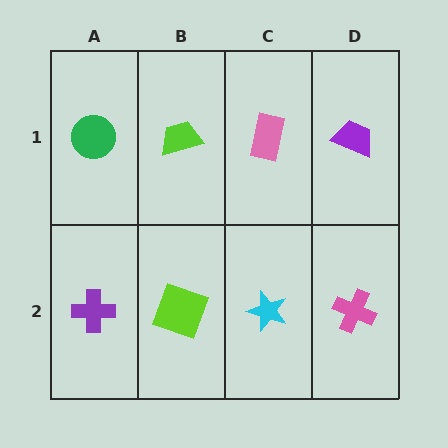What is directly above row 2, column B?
A lime trapezoid.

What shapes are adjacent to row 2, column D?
A purple trapezoid (row 1, column D), a cyan star (row 2, column C).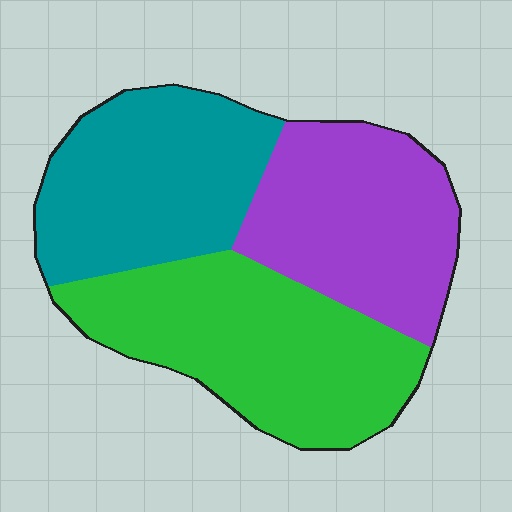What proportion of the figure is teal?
Teal takes up about one third (1/3) of the figure.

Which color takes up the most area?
Green, at roughly 40%.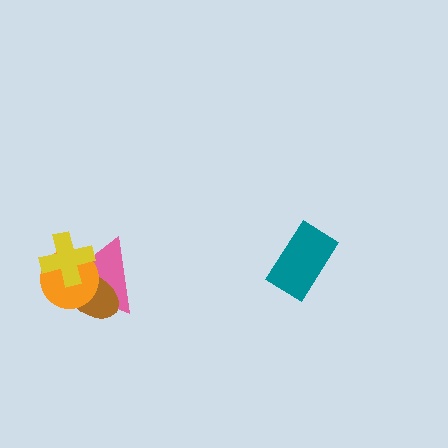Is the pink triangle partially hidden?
Yes, it is partially covered by another shape.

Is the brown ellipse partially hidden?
Yes, it is partially covered by another shape.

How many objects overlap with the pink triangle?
3 objects overlap with the pink triangle.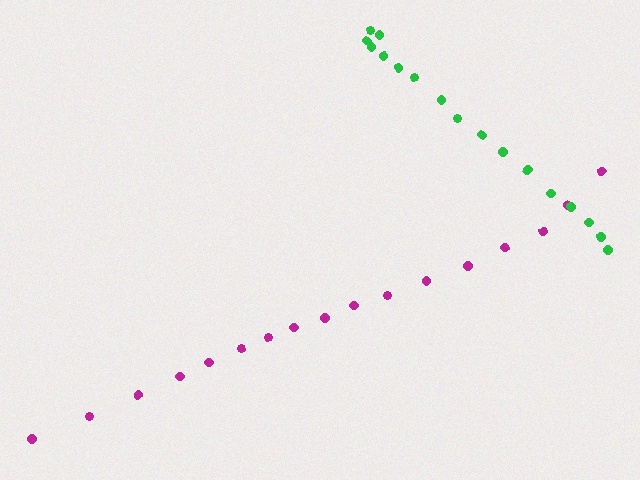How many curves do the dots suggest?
There are 2 distinct paths.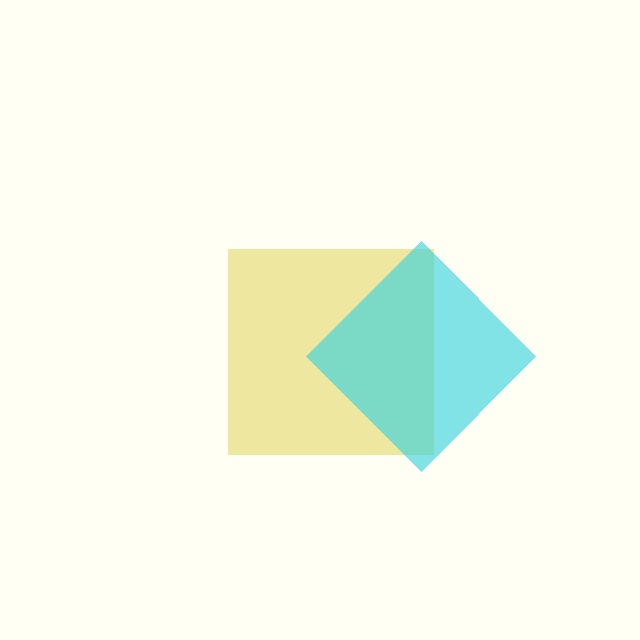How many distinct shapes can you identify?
There are 2 distinct shapes: a yellow square, a cyan diamond.